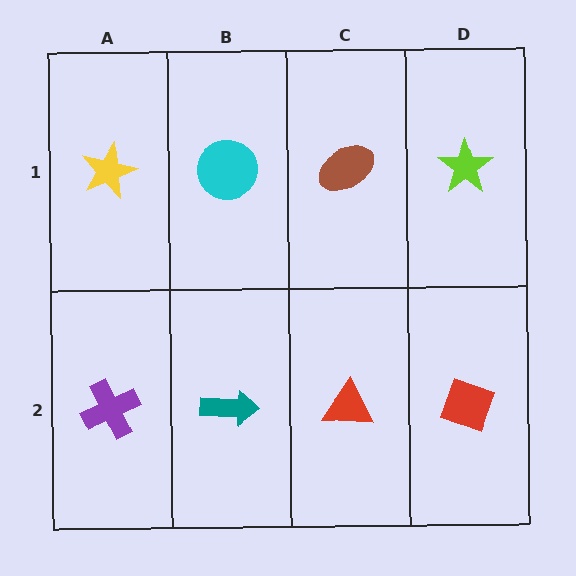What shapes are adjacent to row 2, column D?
A lime star (row 1, column D), a red triangle (row 2, column C).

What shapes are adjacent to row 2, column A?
A yellow star (row 1, column A), a teal arrow (row 2, column B).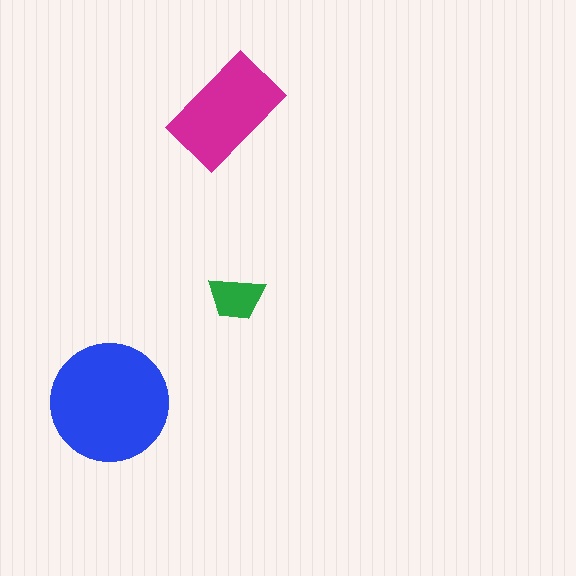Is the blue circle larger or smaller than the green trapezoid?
Larger.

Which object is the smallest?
The green trapezoid.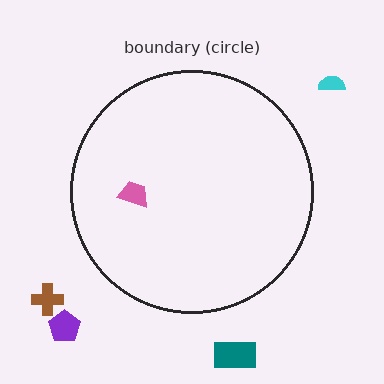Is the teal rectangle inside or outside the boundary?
Outside.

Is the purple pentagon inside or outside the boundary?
Outside.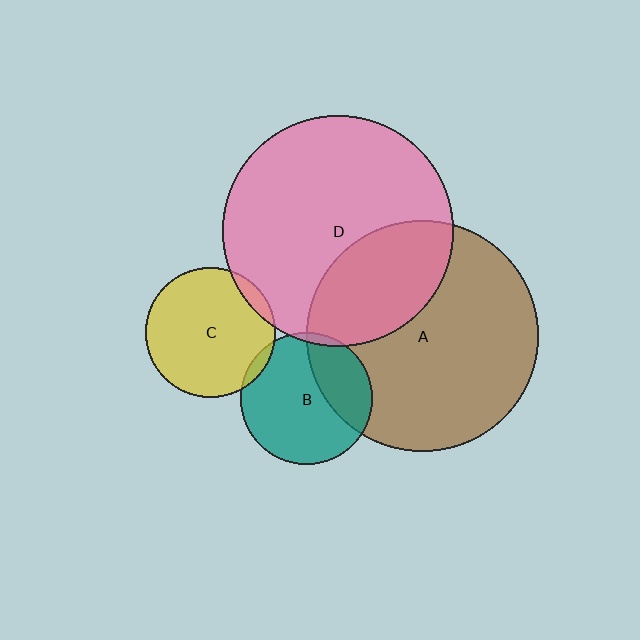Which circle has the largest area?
Circle A (brown).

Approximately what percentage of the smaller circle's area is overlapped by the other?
Approximately 30%.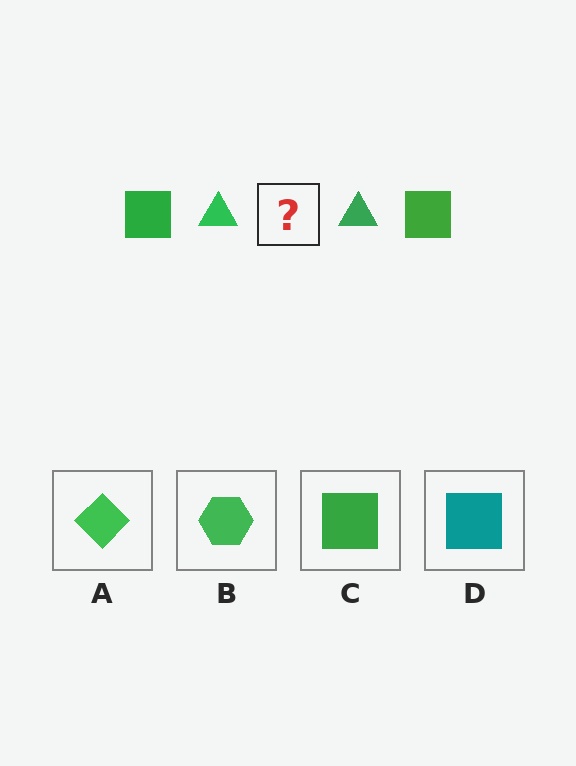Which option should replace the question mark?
Option C.